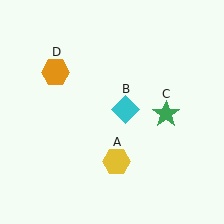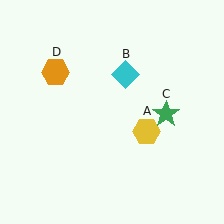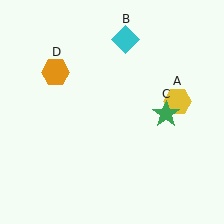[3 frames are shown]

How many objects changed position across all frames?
2 objects changed position: yellow hexagon (object A), cyan diamond (object B).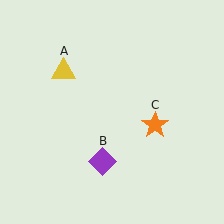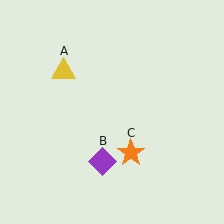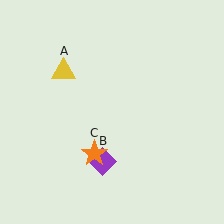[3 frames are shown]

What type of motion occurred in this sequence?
The orange star (object C) rotated clockwise around the center of the scene.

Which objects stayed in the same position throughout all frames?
Yellow triangle (object A) and purple diamond (object B) remained stationary.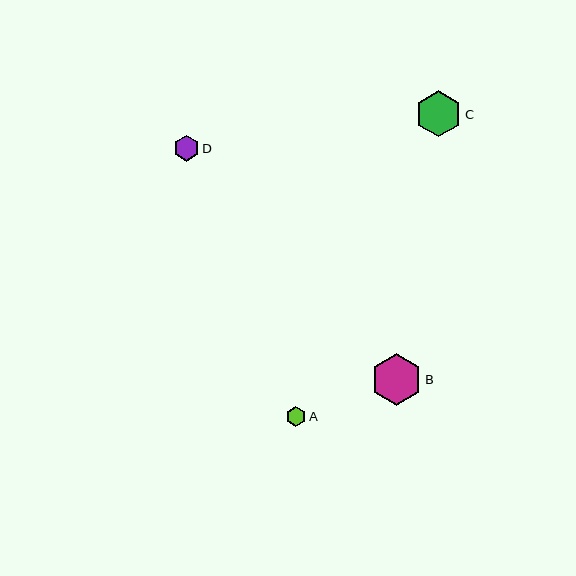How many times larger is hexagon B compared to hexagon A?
Hexagon B is approximately 2.6 times the size of hexagon A.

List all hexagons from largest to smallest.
From largest to smallest: B, C, D, A.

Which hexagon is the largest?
Hexagon B is the largest with a size of approximately 52 pixels.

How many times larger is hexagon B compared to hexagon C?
Hexagon B is approximately 1.1 times the size of hexagon C.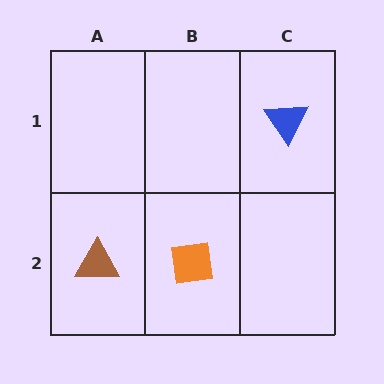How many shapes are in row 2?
2 shapes.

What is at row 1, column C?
A blue triangle.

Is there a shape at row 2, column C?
No, that cell is empty.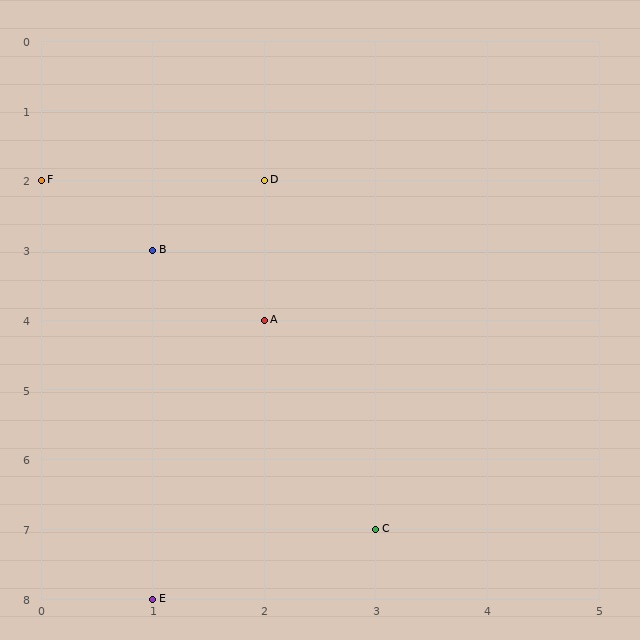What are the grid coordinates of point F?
Point F is at grid coordinates (0, 2).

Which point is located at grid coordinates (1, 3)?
Point B is at (1, 3).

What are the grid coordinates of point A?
Point A is at grid coordinates (2, 4).